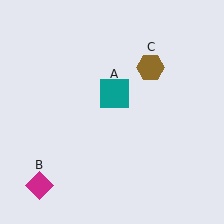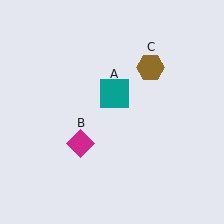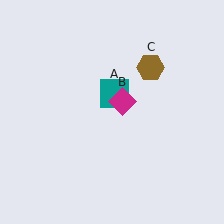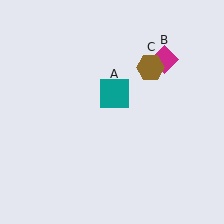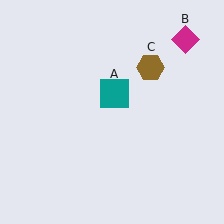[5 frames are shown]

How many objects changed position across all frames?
1 object changed position: magenta diamond (object B).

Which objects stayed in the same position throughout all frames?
Teal square (object A) and brown hexagon (object C) remained stationary.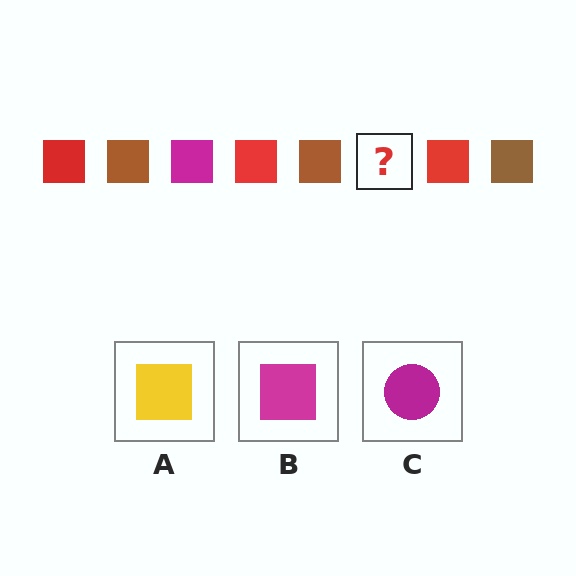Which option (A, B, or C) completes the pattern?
B.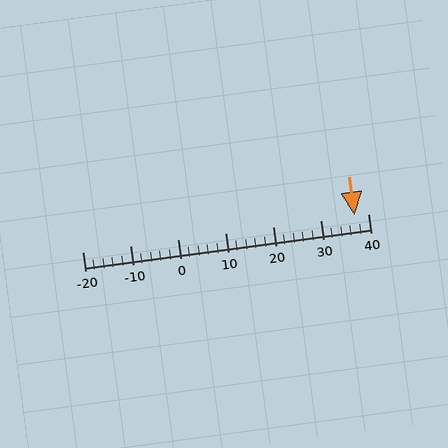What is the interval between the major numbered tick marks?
The major tick marks are spaced 10 units apart.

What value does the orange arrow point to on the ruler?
The orange arrow points to approximately 37.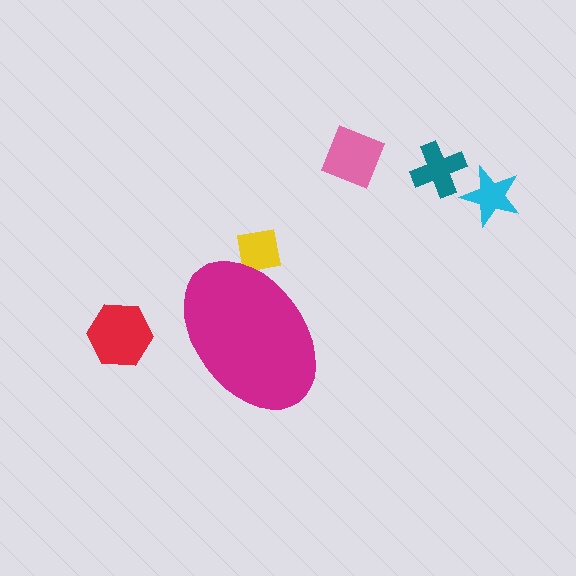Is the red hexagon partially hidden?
No, the red hexagon is fully visible.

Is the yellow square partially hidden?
Yes, the yellow square is partially hidden behind the magenta ellipse.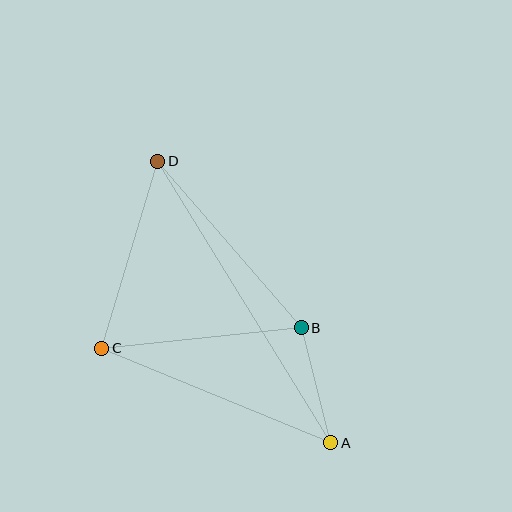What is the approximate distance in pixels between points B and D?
The distance between B and D is approximately 220 pixels.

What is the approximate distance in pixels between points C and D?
The distance between C and D is approximately 195 pixels.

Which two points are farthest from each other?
Points A and D are farthest from each other.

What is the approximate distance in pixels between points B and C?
The distance between B and C is approximately 201 pixels.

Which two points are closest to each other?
Points A and B are closest to each other.